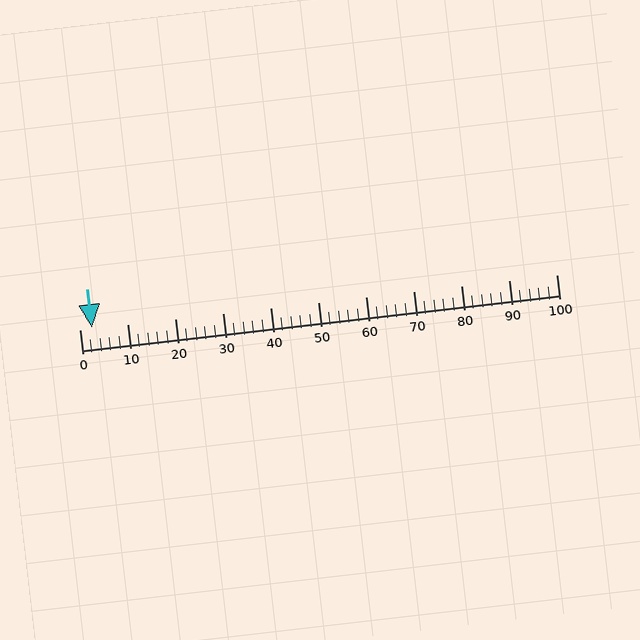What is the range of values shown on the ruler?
The ruler shows values from 0 to 100.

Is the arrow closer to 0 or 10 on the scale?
The arrow is closer to 0.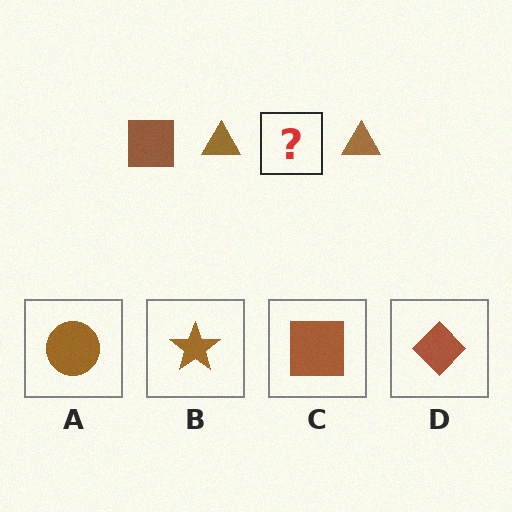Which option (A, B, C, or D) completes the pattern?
C.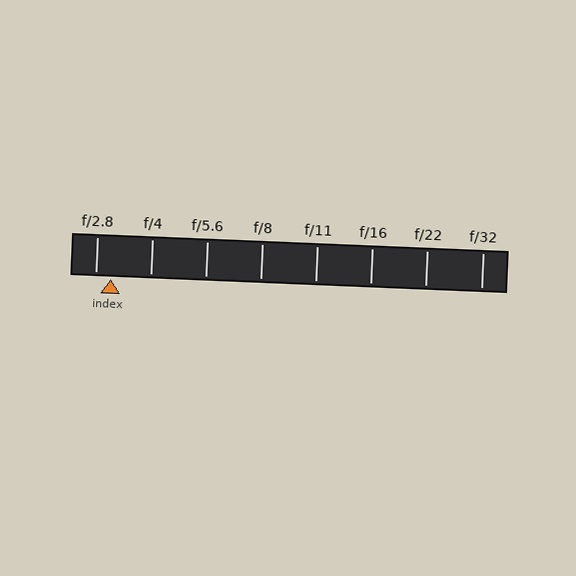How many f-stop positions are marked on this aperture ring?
There are 8 f-stop positions marked.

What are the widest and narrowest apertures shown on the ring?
The widest aperture shown is f/2.8 and the narrowest is f/32.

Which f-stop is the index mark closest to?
The index mark is closest to f/2.8.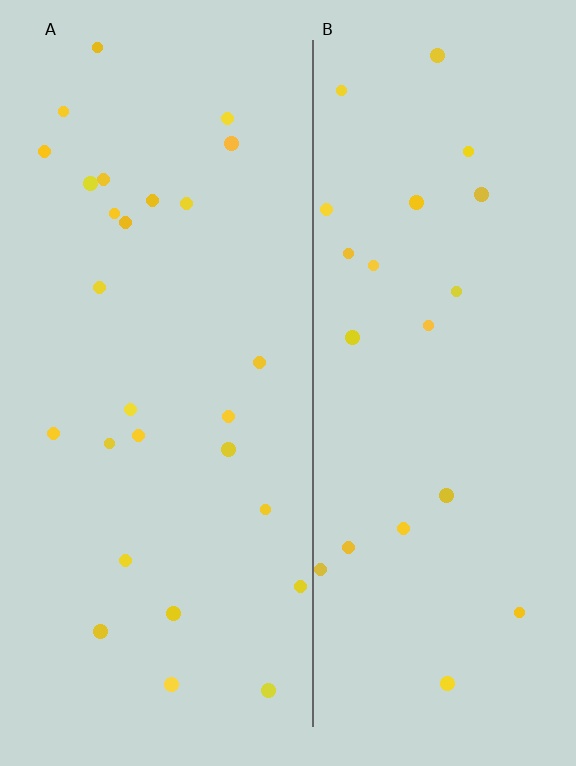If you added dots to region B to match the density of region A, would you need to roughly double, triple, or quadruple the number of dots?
Approximately double.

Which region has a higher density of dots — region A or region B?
A (the left).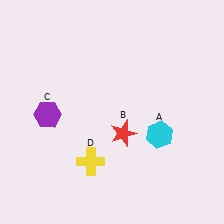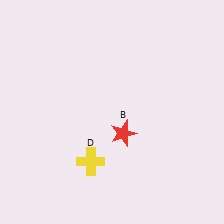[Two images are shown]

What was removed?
The purple hexagon (C), the cyan hexagon (A) were removed in Image 2.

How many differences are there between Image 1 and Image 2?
There are 2 differences between the two images.